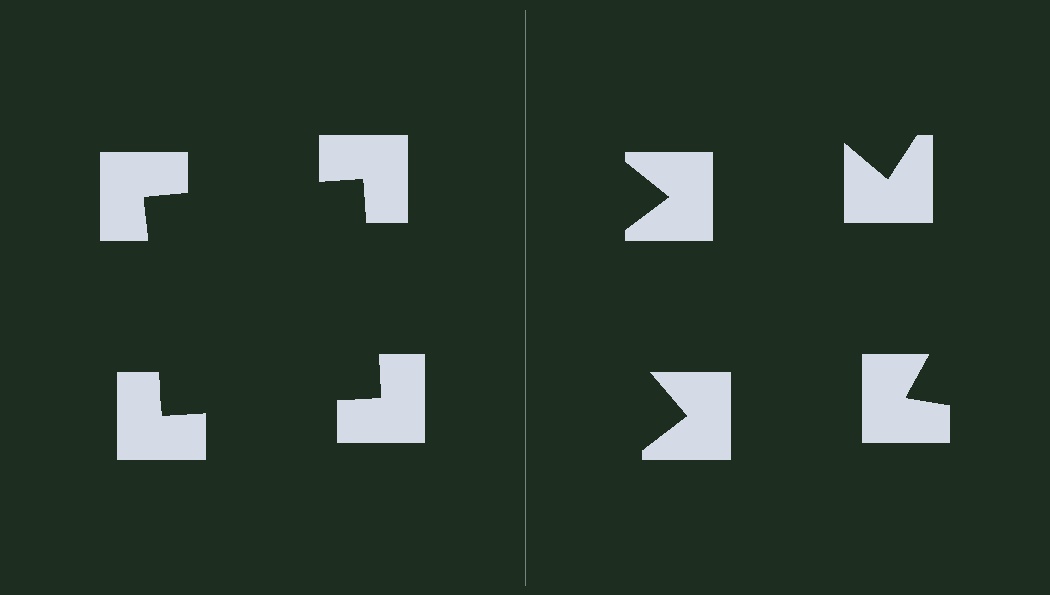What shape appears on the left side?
An illusory square.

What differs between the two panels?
The notched squares are positioned identically on both sides; only the wedge orientations differ. On the left they align to a square; on the right they are misaligned.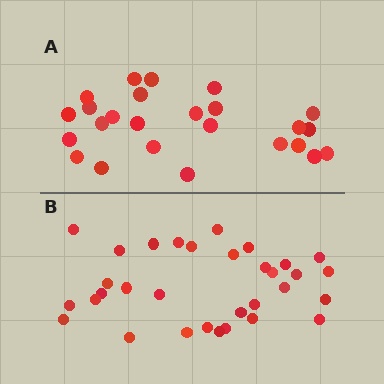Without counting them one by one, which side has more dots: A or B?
Region B (the bottom region) has more dots.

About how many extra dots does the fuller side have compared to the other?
Region B has roughly 8 or so more dots than region A.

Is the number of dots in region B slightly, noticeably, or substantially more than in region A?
Region B has noticeably more, but not dramatically so. The ratio is roughly 1.3 to 1.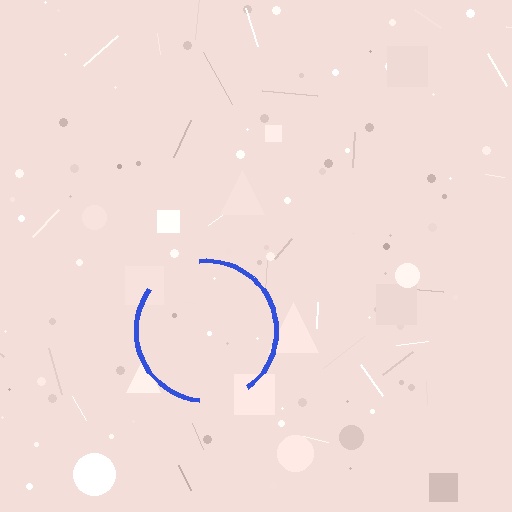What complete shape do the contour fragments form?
The contour fragments form a circle.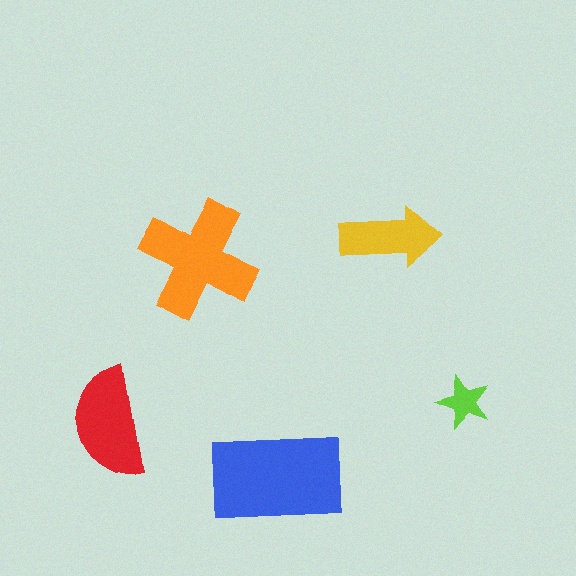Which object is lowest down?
The blue rectangle is bottommost.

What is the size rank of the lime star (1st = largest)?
5th.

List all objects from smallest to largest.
The lime star, the yellow arrow, the red semicircle, the orange cross, the blue rectangle.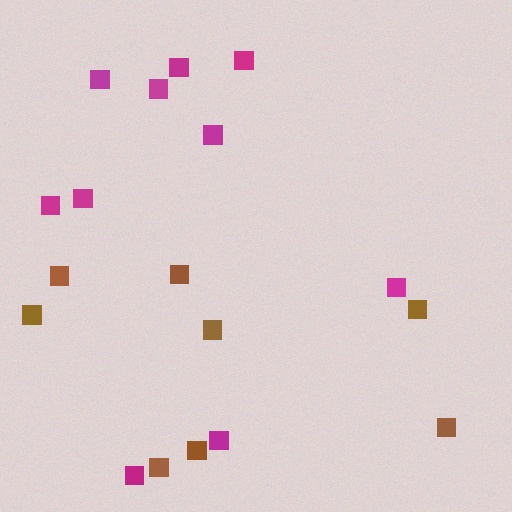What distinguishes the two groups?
There are 2 groups: one group of magenta squares (10) and one group of brown squares (8).